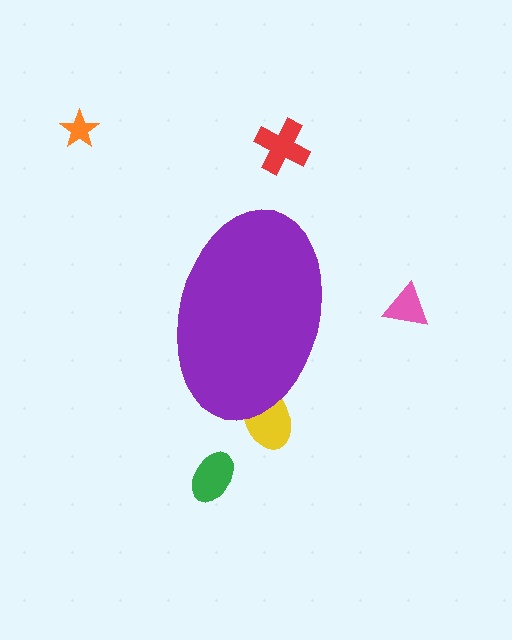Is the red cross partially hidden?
No, the red cross is fully visible.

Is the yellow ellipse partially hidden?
Yes, the yellow ellipse is partially hidden behind the purple ellipse.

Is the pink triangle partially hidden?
No, the pink triangle is fully visible.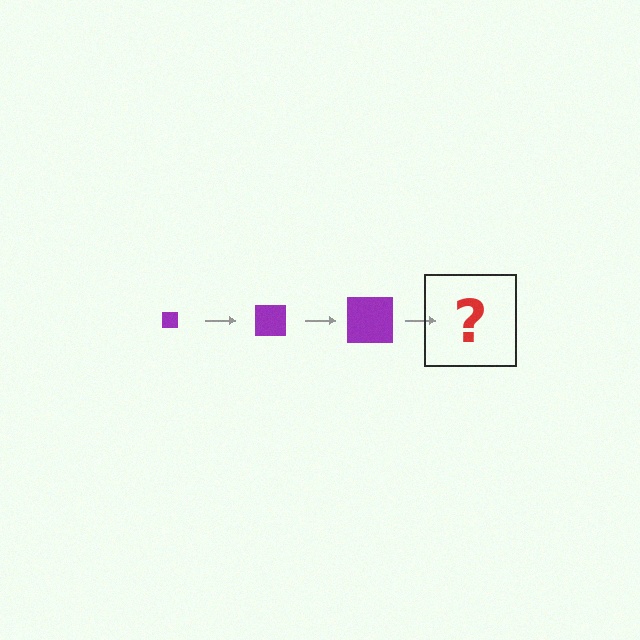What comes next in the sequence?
The next element should be a purple square, larger than the previous one.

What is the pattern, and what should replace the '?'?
The pattern is that the square gets progressively larger each step. The '?' should be a purple square, larger than the previous one.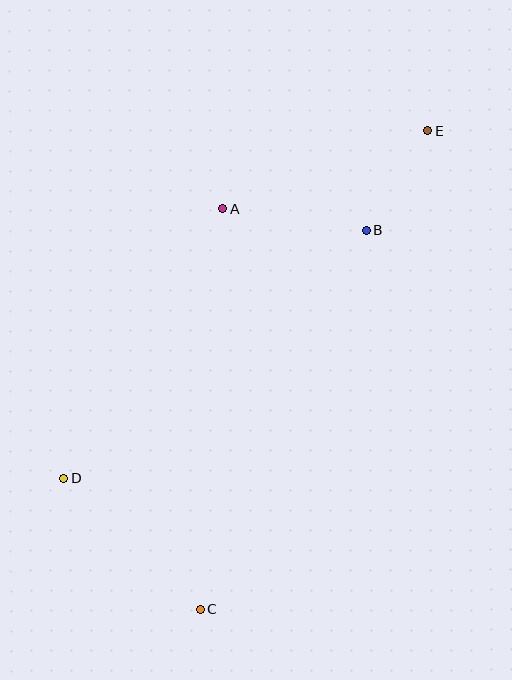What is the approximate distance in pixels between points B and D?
The distance between B and D is approximately 391 pixels.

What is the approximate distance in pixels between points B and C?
The distance between B and C is approximately 414 pixels.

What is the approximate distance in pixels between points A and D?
The distance between A and D is approximately 313 pixels.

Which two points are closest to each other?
Points B and E are closest to each other.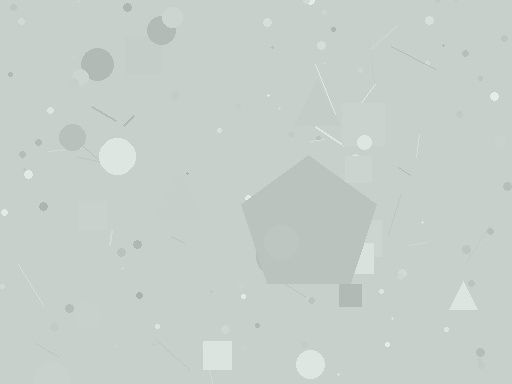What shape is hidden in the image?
A pentagon is hidden in the image.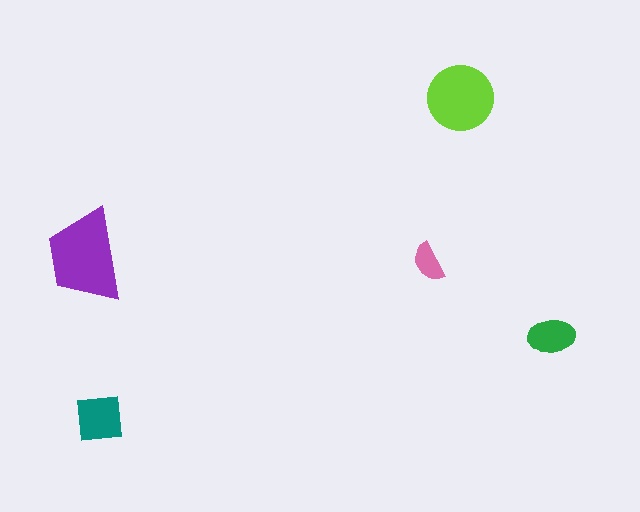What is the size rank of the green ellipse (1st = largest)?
4th.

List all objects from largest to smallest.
The purple trapezoid, the lime circle, the teal square, the green ellipse, the pink semicircle.